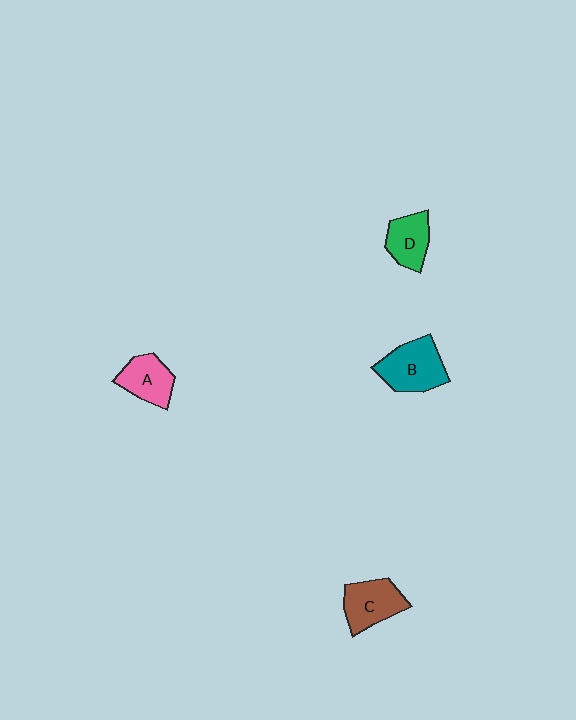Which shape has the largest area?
Shape B (teal).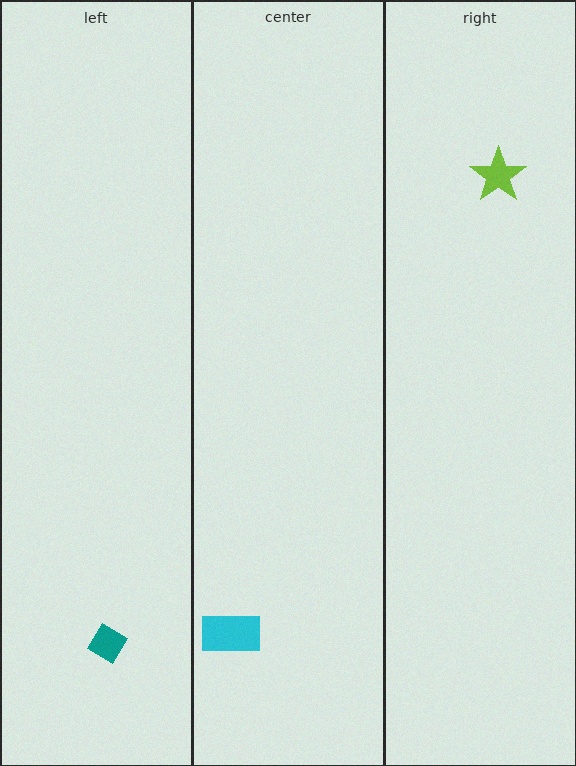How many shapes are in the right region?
1.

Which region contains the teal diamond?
The left region.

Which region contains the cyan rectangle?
The center region.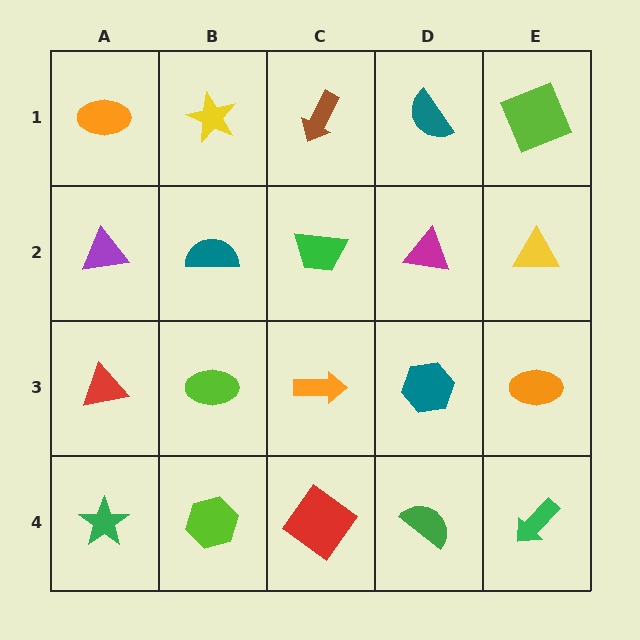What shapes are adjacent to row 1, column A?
A purple triangle (row 2, column A), a yellow star (row 1, column B).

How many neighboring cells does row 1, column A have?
2.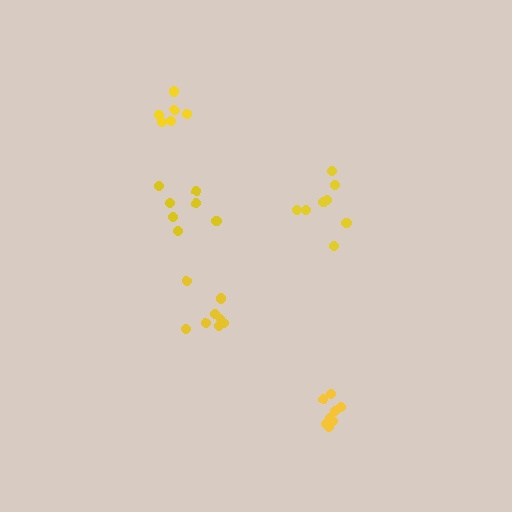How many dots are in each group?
Group 1: 7 dots, Group 2: 8 dots, Group 3: 8 dots, Group 4: 8 dots, Group 5: 6 dots (37 total).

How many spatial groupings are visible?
There are 5 spatial groupings.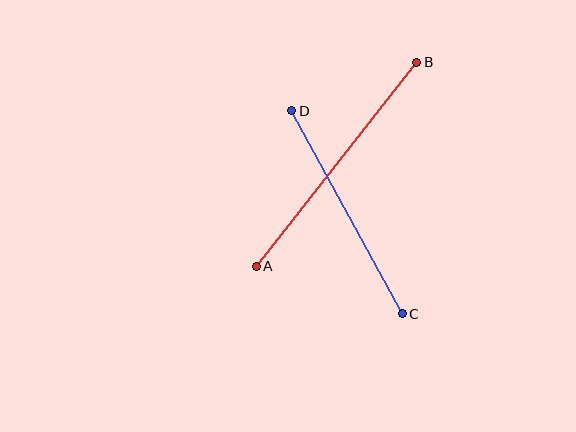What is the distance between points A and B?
The distance is approximately 259 pixels.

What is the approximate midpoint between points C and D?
The midpoint is at approximately (347, 212) pixels.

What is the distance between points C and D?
The distance is approximately 231 pixels.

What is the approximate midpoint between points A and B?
The midpoint is at approximately (337, 164) pixels.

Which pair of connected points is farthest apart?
Points A and B are farthest apart.